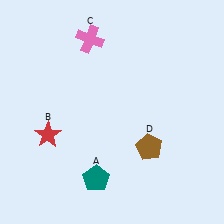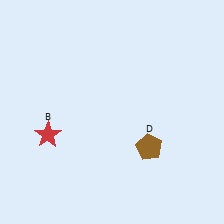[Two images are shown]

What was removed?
The pink cross (C), the teal pentagon (A) were removed in Image 2.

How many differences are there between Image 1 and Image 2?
There are 2 differences between the two images.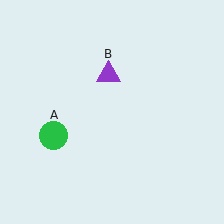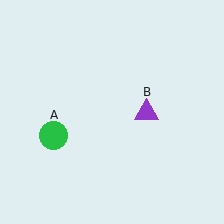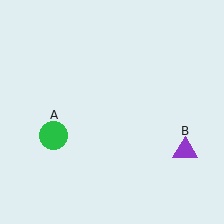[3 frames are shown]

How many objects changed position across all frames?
1 object changed position: purple triangle (object B).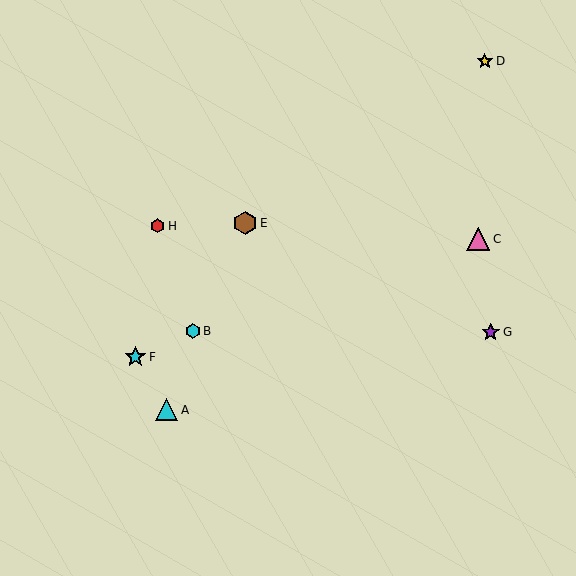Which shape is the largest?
The brown hexagon (labeled E) is the largest.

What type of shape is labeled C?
Shape C is a pink triangle.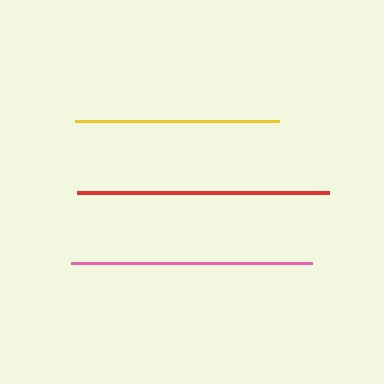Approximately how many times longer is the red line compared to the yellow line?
The red line is approximately 1.2 times the length of the yellow line.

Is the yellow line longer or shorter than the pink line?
The pink line is longer than the yellow line.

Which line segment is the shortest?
The yellow line is the shortest at approximately 204 pixels.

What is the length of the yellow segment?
The yellow segment is approximately 204 pixels long.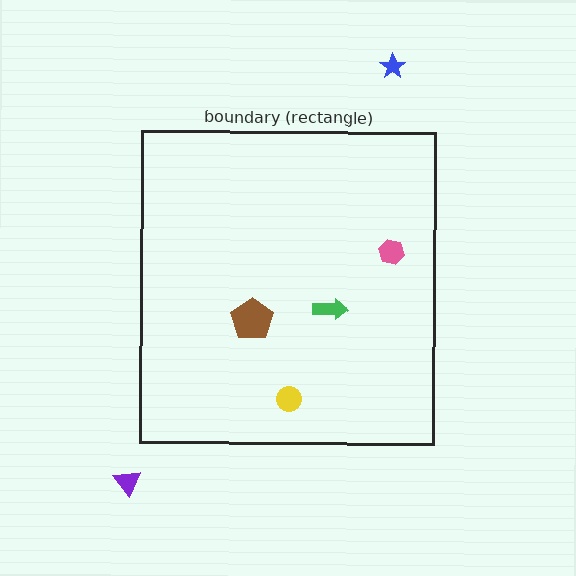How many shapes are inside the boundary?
4 inside, 2 outside.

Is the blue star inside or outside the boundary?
Outside.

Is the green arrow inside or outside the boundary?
Inside.